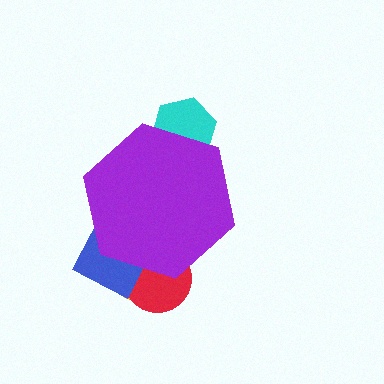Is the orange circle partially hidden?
Yes, the orange circle is partially hidden behind the purple hexagon.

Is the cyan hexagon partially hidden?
Yes, the cyan hexagon is partially hidden behind the purple hexagon.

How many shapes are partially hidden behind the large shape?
4 shapes are partially hidden.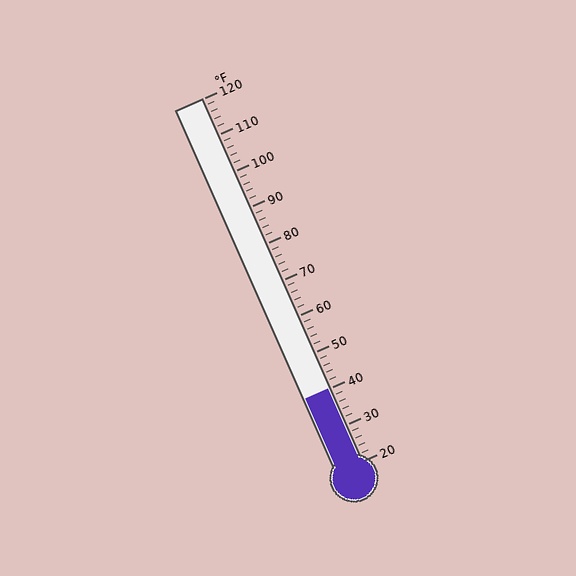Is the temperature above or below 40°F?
The temperature is at 40°F.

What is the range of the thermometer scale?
The thermometer scale ranges from 20°F to 120°F.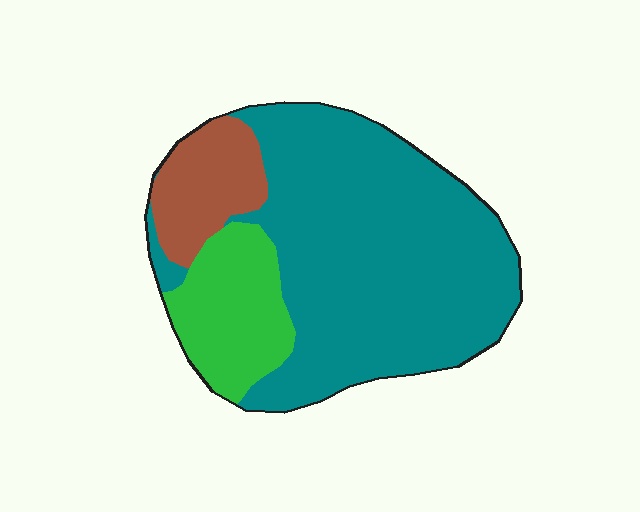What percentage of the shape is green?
Green covers 18% of the shape.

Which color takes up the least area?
Brown, at roughly 15%.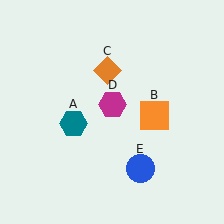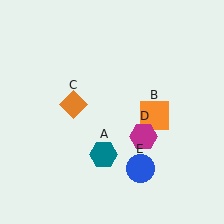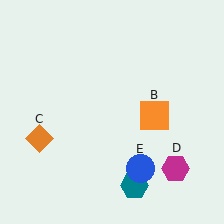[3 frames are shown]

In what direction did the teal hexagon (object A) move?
The teal hexagon (object A) moved down and to the right.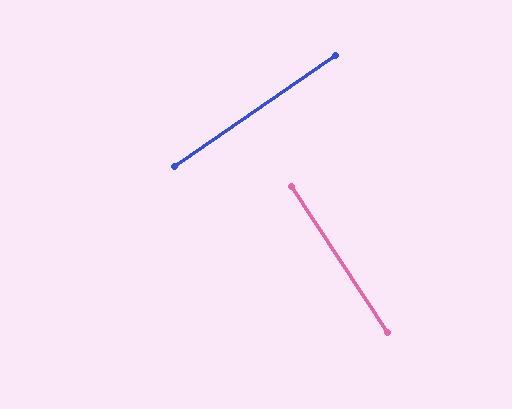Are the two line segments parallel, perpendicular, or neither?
Perpendicular — they meet at approximately 89°.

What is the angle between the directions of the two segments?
Approximately 89 degrees.